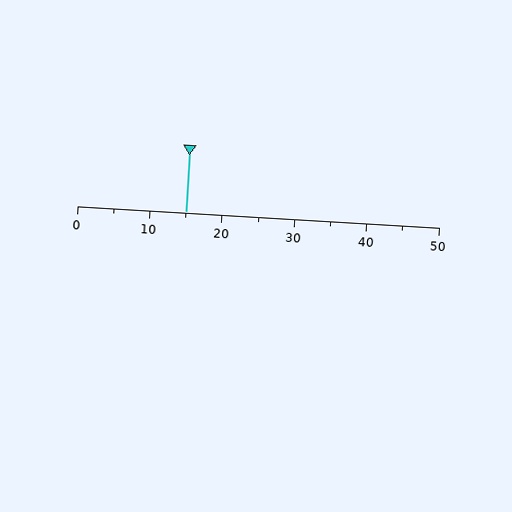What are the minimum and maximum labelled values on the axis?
The axis runs from 0 to 50.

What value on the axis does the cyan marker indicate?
The marker indicates approximately 15.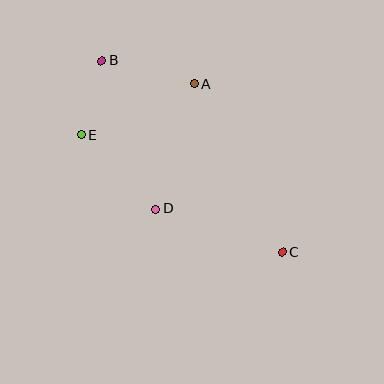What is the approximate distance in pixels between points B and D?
The distance between B and D is approximately 158 pixels.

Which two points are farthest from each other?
Points B and C are farthest from each other.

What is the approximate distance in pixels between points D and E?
The distance between D and E is approximately 105 pixels.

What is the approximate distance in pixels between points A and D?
The distance between A and D is approximately 131 pixels.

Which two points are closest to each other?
Points B and E are closest to each other.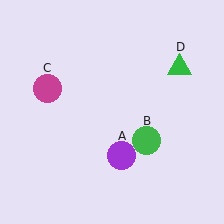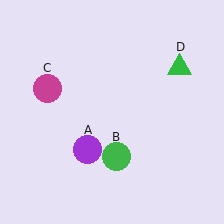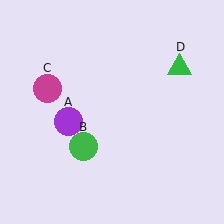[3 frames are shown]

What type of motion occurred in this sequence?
The purple circle (object A), green circle (object B) rotated clockwise around the center of the scene.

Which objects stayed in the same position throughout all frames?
Magenta circle (object C) and green triangle (object D) remained stationary.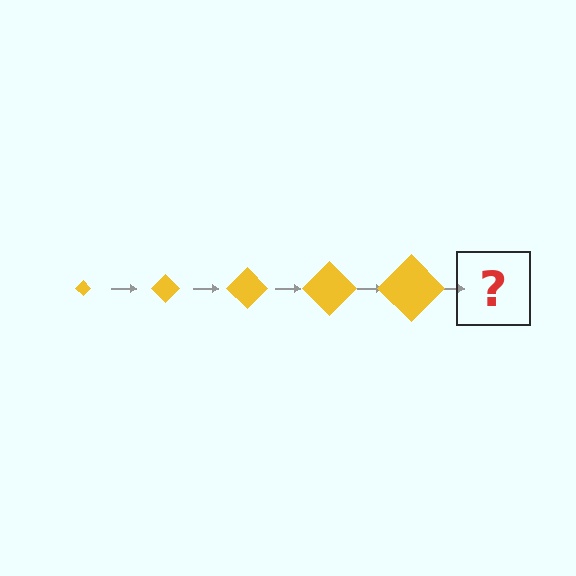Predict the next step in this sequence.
The next step is a yellow diamond, larger than the previous one.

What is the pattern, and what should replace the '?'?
The pattern is that the diamond gets progressively larger each step. The '?' should be a yellow diamond, larger than the previous one.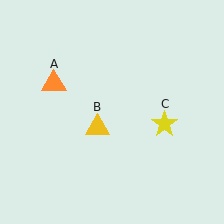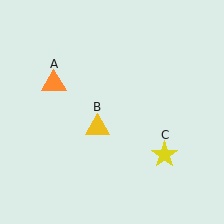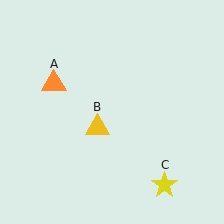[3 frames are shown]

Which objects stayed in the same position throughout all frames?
Orange triangle (object A) and yellow triangle (object B) remained stationary.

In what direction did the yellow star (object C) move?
The yellow star (object C) moved down.